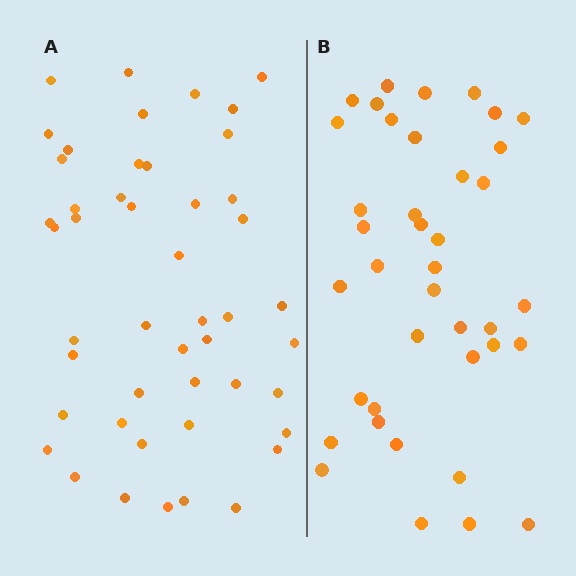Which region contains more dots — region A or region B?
Region A (the left region) has more dots.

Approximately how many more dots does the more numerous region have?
Region A has roughly 8 or so more dots than region B.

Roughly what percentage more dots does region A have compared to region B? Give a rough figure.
About 20% more.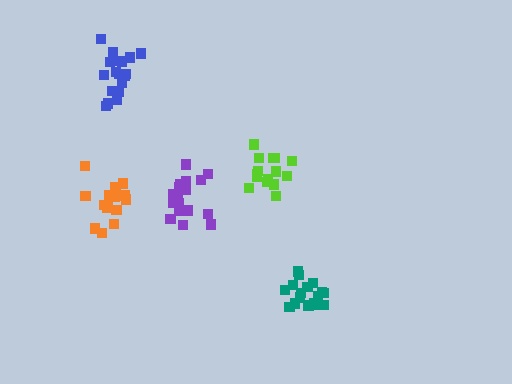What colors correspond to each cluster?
The clusters are colored: lime, purple, teal, orange, blue.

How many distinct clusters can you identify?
There are 5 distinct clusters.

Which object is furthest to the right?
The teal cluster is rightmost.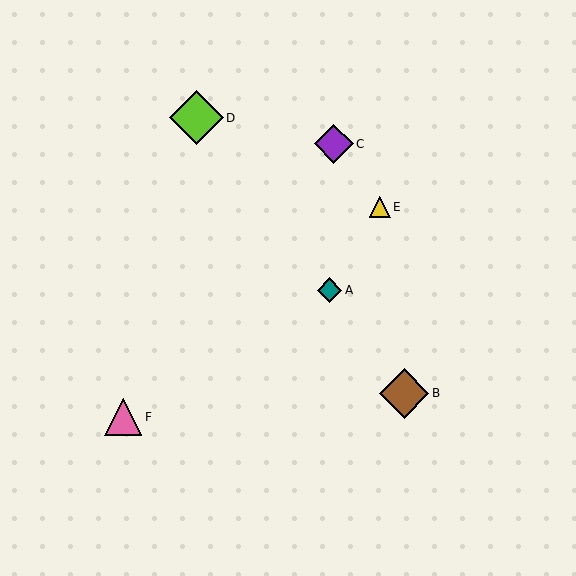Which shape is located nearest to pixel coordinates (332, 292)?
The teal diamond (labeled A) at (329, 290) is nearest to that location.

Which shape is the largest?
The lime diamond (labeled D) is the largest.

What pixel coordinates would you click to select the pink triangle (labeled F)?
Click at (123, 417) to select the pink triangle F.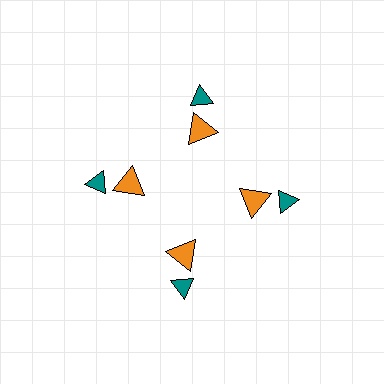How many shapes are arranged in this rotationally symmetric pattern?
There are 8 shapes, arranged in 4 groups of 2.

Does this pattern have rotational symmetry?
Yes, this pattern has 4-fold rotational symmetry. It looks the same after rotating 90 degrees around the center.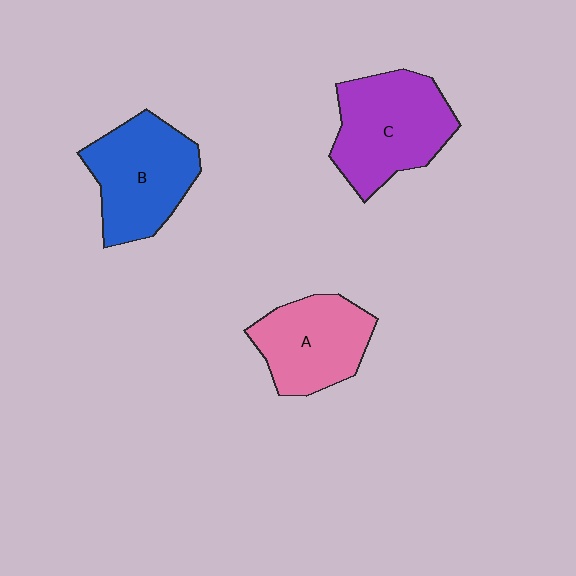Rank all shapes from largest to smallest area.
From largest to smallest: C (purple), B (blue), A (pink).